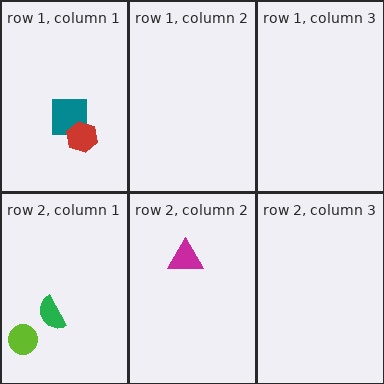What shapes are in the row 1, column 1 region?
The teal square, the red hexagon.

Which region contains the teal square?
The row 1, column 1 region.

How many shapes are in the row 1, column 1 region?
2.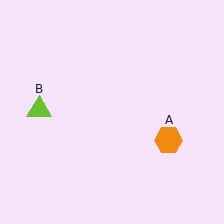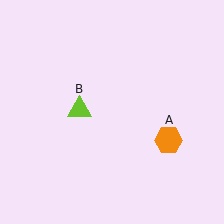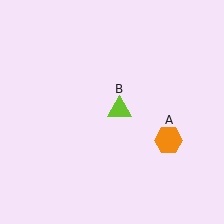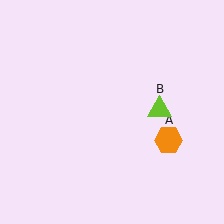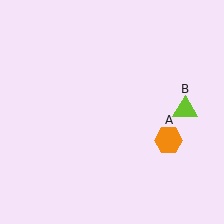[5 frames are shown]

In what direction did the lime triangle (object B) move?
The lime triangle (object B) moved right.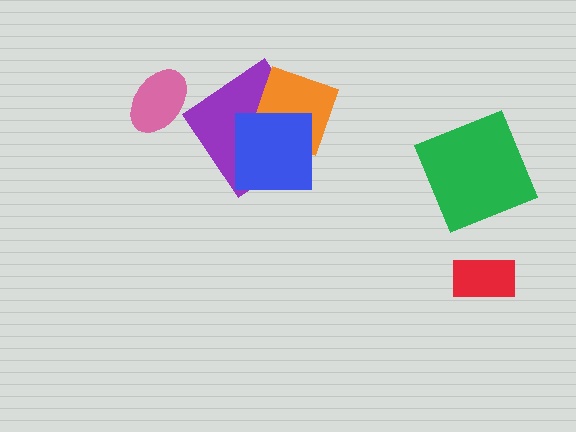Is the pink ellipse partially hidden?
No, no other shape covers it.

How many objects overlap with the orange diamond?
2 objects overlap with the orange diamond.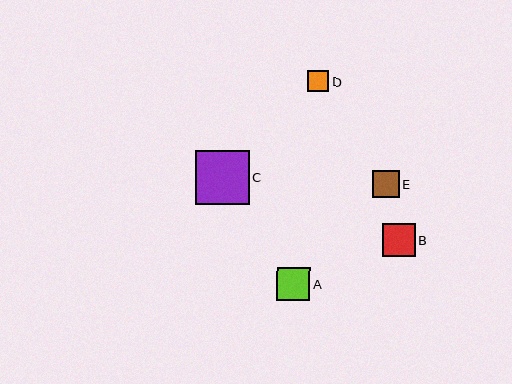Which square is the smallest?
Square D is the smallest with a size of approximately 21 pixels.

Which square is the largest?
Square C is the largest with a size of approximately 54 pixels.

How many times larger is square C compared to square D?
Square C is approximately 2.5 times the size of square D.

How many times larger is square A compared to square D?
Square A is approximately 1.5 times the size of square D.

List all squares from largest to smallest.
From largest to smallest: C, B, A, E, D.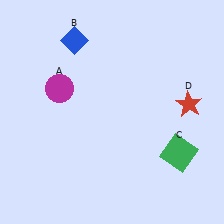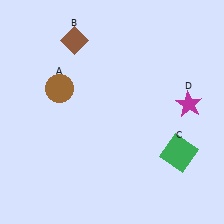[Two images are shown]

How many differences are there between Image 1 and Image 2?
There are 3 differences between the two images.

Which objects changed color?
A changed from magenta to brown. B changed from blue to brown. D changed from red to magenta.